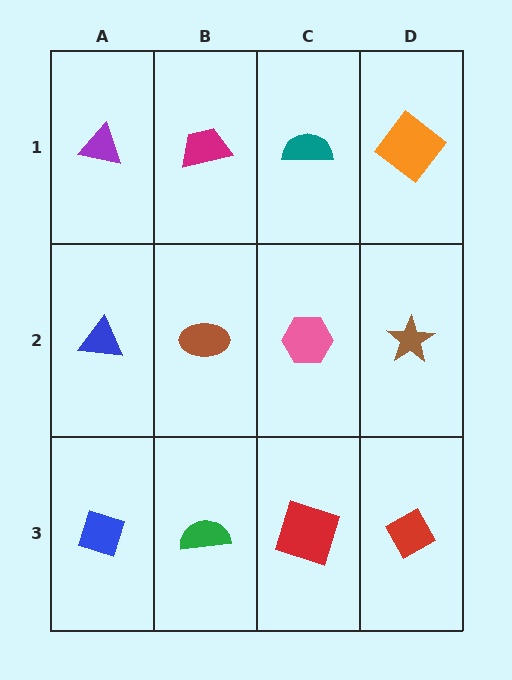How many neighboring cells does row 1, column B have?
3.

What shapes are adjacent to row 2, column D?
An orange diamond (row 1, column D), a red diamond (row 3, column D), a pink hexagon (row 2, column C).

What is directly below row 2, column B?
A green semicircle.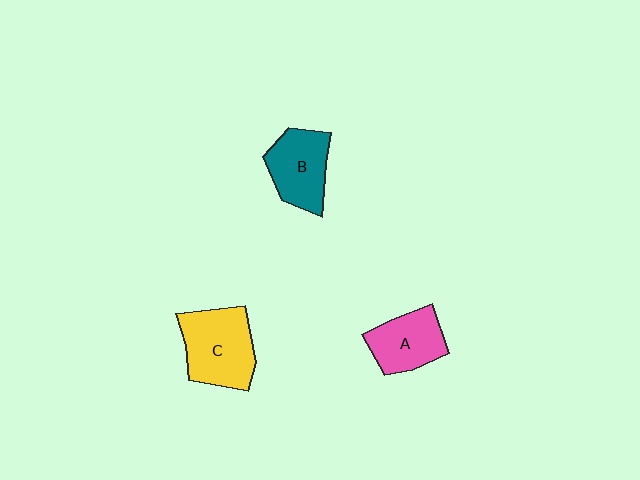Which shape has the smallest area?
Shape A (pink).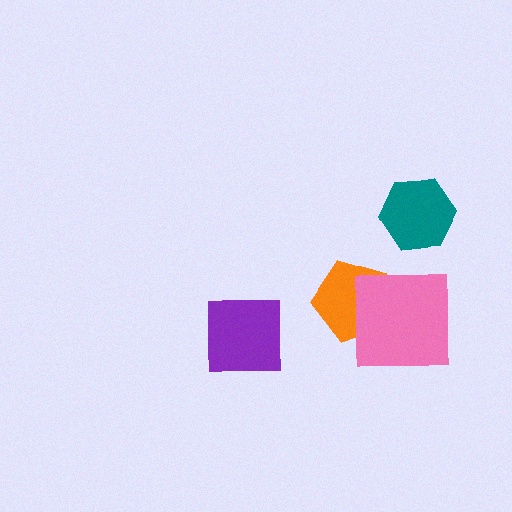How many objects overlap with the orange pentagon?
1 object overlaps with the orange pentagon.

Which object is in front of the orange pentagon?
The pink square is in front of the orange pentagon.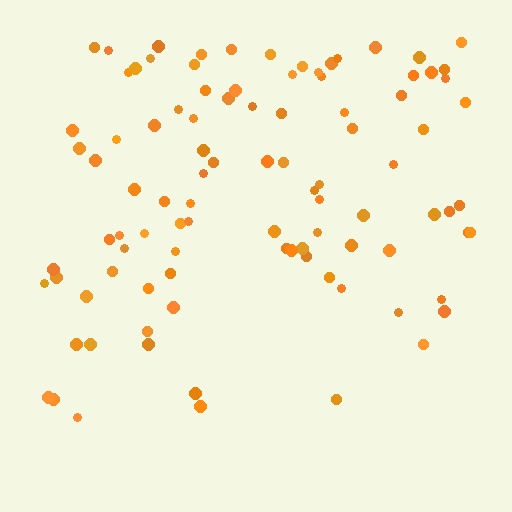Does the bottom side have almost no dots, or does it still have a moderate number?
Still a moderate number, just noticeably fewer than the top.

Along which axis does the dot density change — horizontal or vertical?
Vertical.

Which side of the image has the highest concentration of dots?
The top.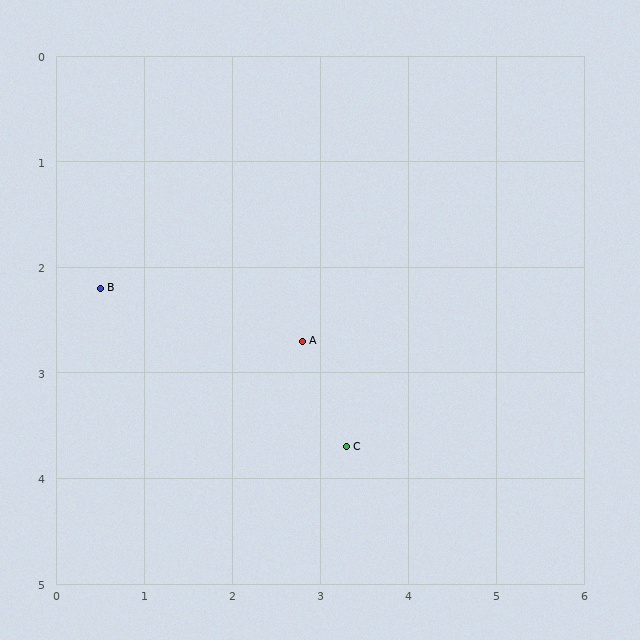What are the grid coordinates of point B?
Point B is at approximately (0.5, 2.2).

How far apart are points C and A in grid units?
Points C and A are about 1.1 grid units apart.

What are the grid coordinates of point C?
Point C is at approximately (3.3, 3.7).